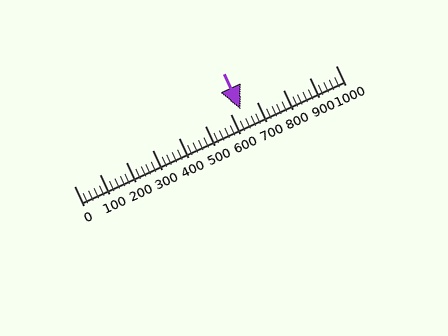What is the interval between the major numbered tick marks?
The major tick marks are spaced 100 units apart.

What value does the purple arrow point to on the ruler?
The purple arrow points to approximately 636.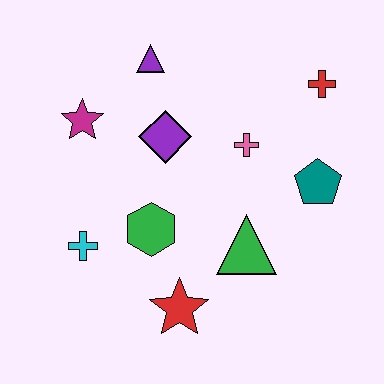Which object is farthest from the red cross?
The cyan cross is farthest from the red cross.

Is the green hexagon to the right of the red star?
No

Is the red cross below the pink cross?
No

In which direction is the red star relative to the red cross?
The red star is below the red cross.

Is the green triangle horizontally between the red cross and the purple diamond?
Yes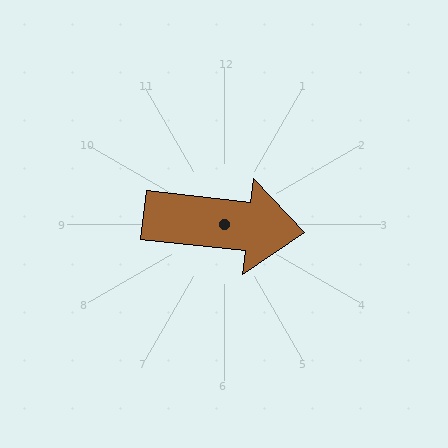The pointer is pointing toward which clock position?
Roughly 3 o'clock.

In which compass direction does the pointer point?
East.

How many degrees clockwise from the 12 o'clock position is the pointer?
Approximately 96 degrees.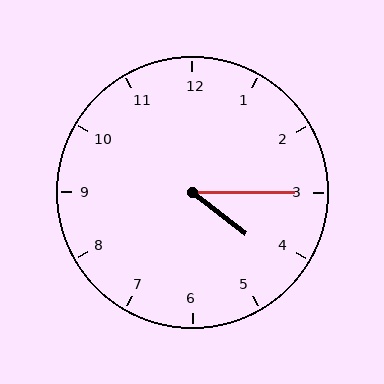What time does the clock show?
4:15.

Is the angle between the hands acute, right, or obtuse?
It is acute.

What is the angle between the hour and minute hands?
Approximately 38 degrees.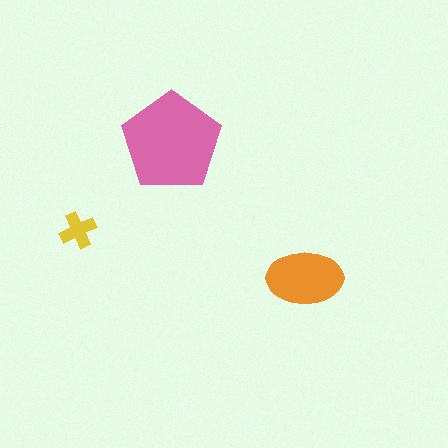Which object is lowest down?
The orange ellipse is bottommost.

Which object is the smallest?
The yellow cross.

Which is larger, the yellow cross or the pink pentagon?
The pink pentagon.